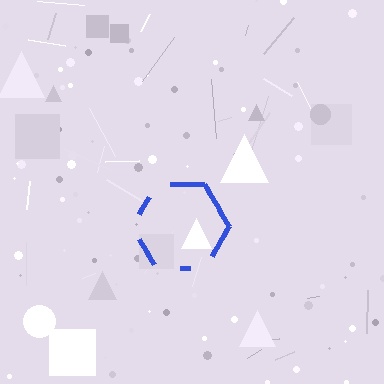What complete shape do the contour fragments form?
The contour fragments form a hexagon.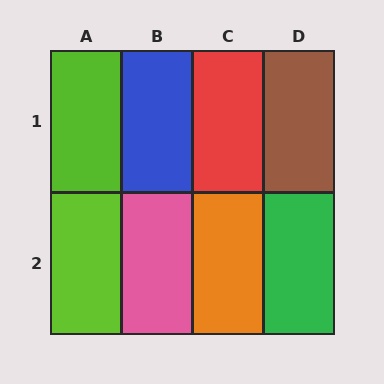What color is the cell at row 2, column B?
Pink.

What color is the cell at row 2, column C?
Orange.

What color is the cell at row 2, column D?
Green.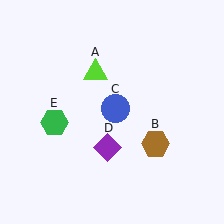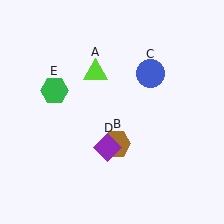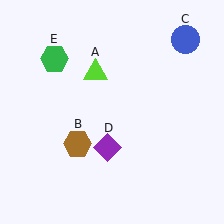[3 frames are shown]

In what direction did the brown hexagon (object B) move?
The brown hexagon (object B) moved left.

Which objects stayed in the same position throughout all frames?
Lime triangle (object A) and purple diamond (object D) remained stationary.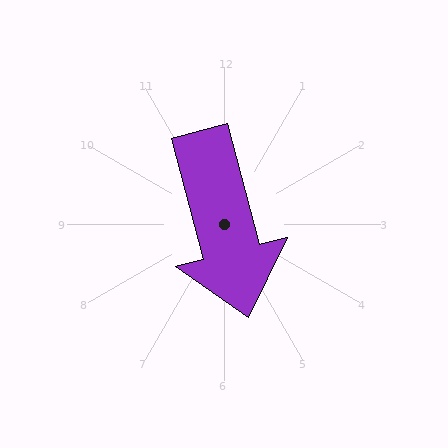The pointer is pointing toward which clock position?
Roughly 6 o'clock.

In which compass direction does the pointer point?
South.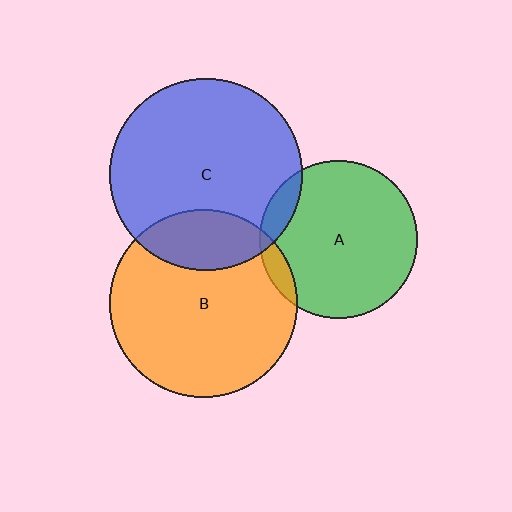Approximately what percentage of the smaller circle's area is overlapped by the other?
Approximately 5%.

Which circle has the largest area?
Circle C (blue).